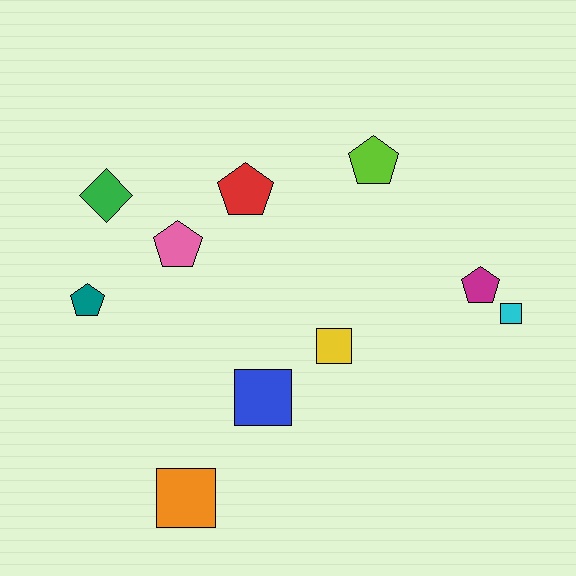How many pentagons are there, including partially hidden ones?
There are 5 pentagons.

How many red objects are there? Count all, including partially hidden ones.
There is 1 red object.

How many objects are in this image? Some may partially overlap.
There are 10 objects.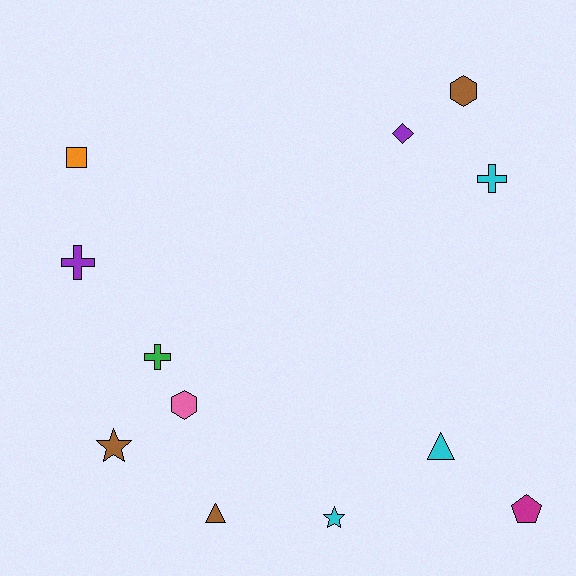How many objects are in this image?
There are 12 objects.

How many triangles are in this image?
There are 2 triangles.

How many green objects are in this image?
There is 1 green object.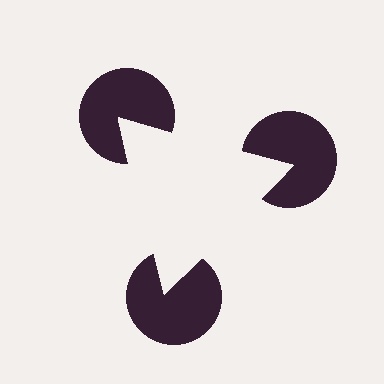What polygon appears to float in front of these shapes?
An illusory triangle — its edges are inferred from the aligned wedge cuts in the pac-man discs, not physically drawn.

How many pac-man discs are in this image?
There are 3 — one at each vertex of the illusory triangle.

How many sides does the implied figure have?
3 sides.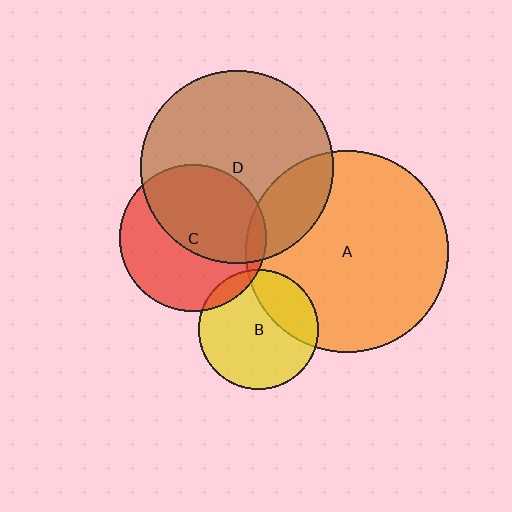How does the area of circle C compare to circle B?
Approximately 1.5 times.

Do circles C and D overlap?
Yes.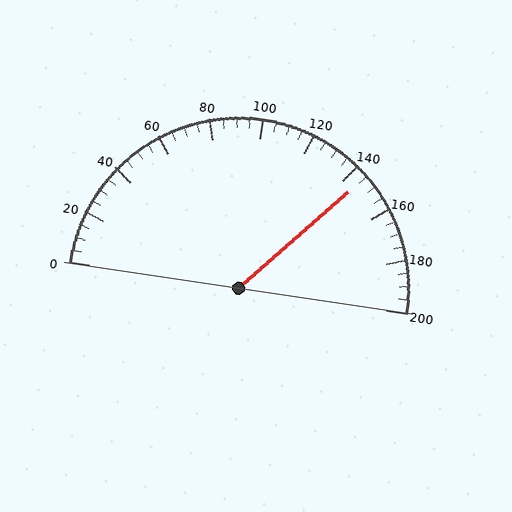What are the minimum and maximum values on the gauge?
The gauge ranges from 0 to 200.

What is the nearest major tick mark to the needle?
The nearest major tick mark is 140.